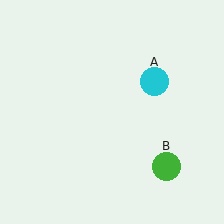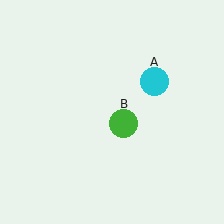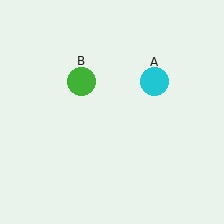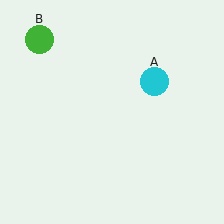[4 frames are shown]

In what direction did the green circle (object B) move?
The green circle (object B) moved up and to the left.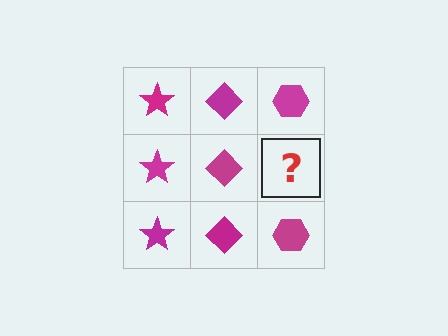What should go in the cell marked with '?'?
The missing cell should contain a magenta hexagon.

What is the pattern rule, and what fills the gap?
The rule is that each column has a consistent shape. The gap should be filled with a magenta hexagon.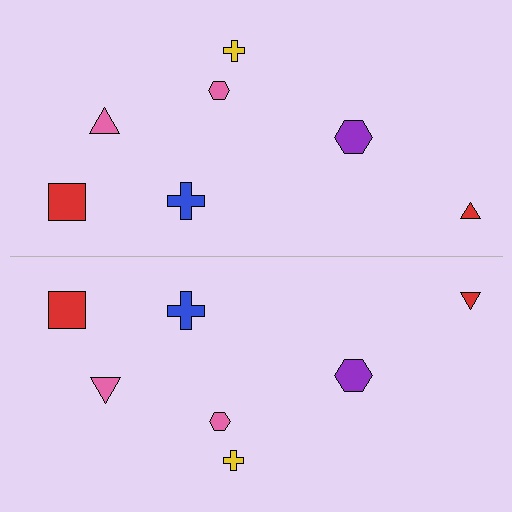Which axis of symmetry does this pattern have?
The pattern has a horizontal axis of symmetry running through the center of the image.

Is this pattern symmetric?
Yes, this pattern has bilateral (reflection) symmetry.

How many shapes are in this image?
There are 14 shapes in this image.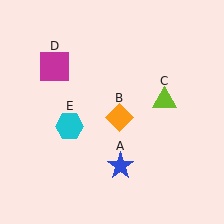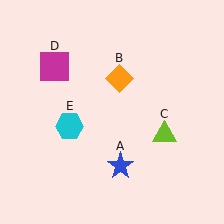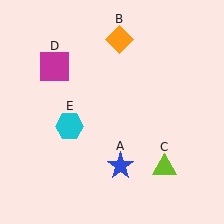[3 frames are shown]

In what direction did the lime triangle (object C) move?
The lime triangle (object C) moved down.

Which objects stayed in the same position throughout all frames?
Blue star (object A) and magenta square (object D) and cyan hexagon (object E) remained stationary.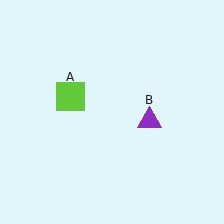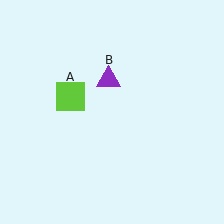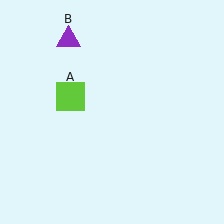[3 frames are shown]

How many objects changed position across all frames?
1 object changed position: purple triangle (object B).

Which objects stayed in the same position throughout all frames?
Lime square (object A) remained stationary.